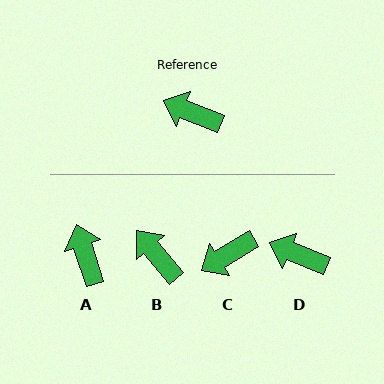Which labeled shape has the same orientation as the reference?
D.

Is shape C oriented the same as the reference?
No, it is off by about 54 degrees.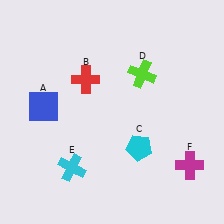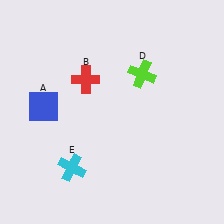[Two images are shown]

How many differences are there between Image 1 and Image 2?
There are 2 differences between the two images.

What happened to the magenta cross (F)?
The magenta cross (F) was removed in Image 2. It was in the bottom-right area of Image 1.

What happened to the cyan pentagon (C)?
The cyan pentagon (C) was removed in Image 2. It was in the bottom-right area of Image 1.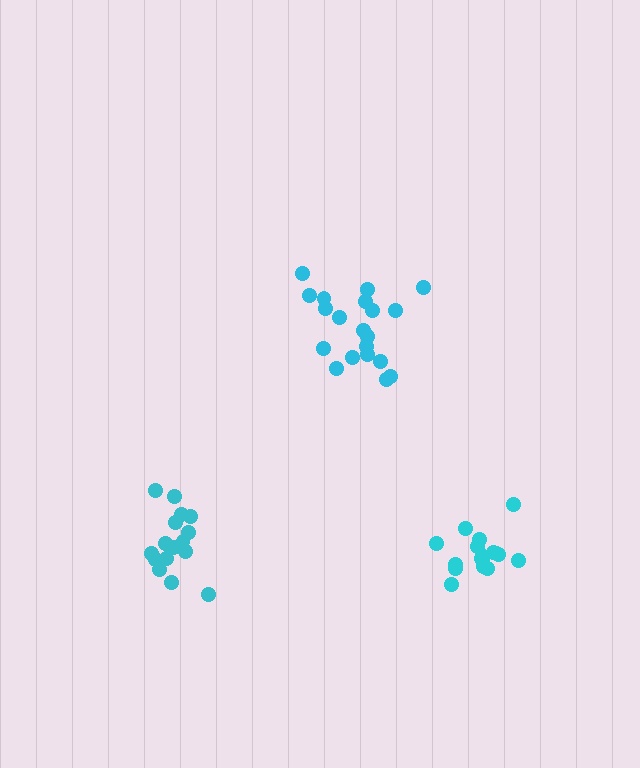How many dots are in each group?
Group 1: 20 dots, Group 2: 16 dots, Group 3: 16 dots (52 total).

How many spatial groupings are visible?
There are 3 spatial groupings.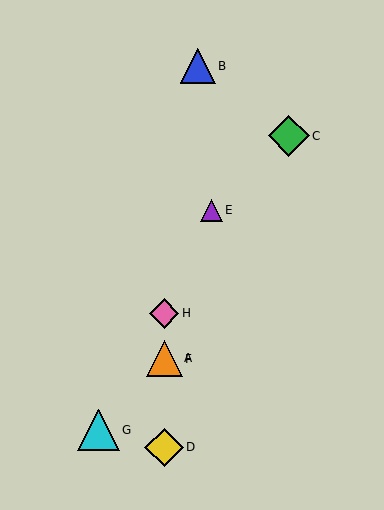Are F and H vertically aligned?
Yes, both are at x≈164.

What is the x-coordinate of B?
Object B is at x≈198.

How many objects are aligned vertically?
4 objects (A, D, F, H) are aligned vertically.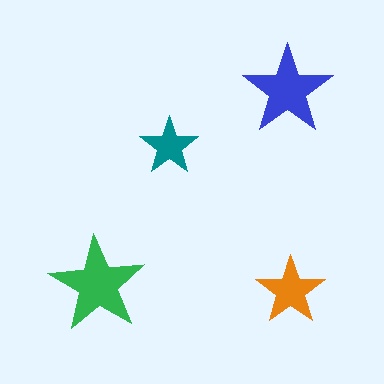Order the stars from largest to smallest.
the green one, the blue one, the orange one, the teal one.